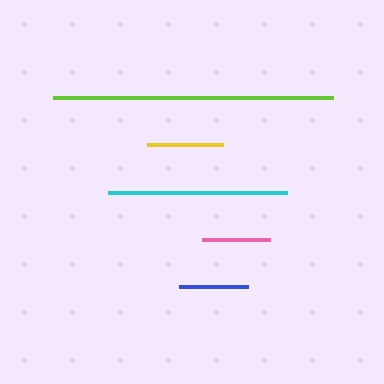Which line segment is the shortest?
The pink line is the shortest at approximately 68 pixels.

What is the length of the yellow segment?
The yellow segment is approximately 76 pixels long.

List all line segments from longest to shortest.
From longest to shortest: lime, cyan, yellow, blue, pink.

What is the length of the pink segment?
The pink segment is approximately 68 pixels long.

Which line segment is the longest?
The lime line is the longest at approximately 281 pixels.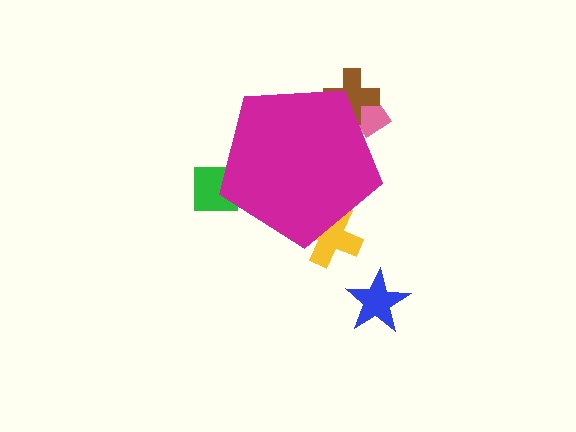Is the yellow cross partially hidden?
Yes, the yellow cross is partially hidden behind the magenta pentagon.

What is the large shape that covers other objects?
A magenta pentagon.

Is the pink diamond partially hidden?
Yes, the pink diamond is partially hidden behind the magenta pentagon.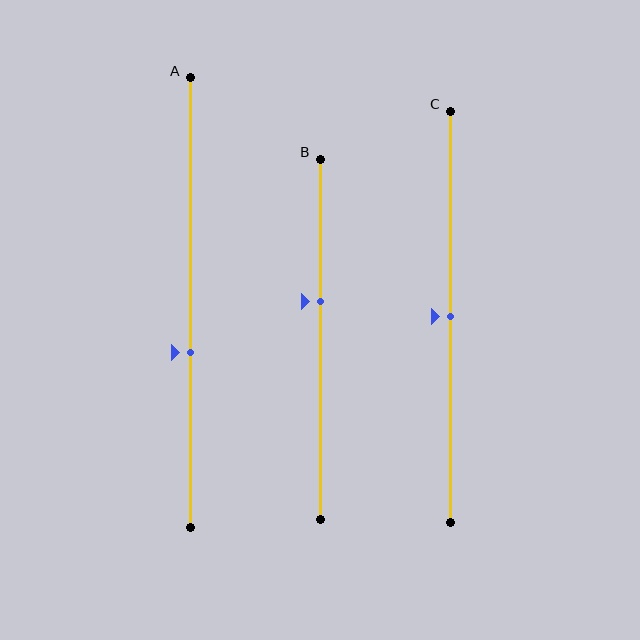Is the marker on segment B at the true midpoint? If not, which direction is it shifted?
No, the marker on segment B is shifted upward by about 11% of the segment length.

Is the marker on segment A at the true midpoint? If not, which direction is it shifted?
No, the marker on segment A is shifted downward by about 11% of the segment length.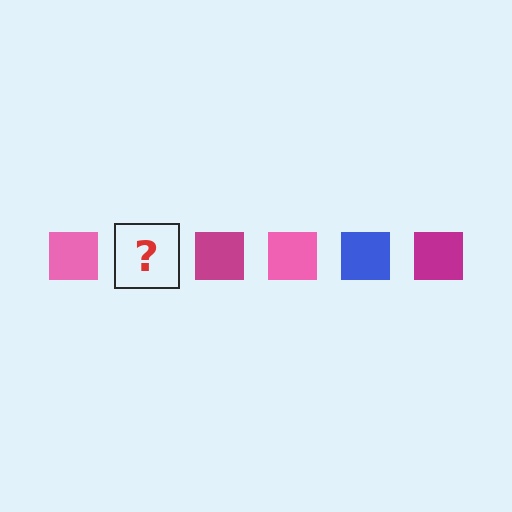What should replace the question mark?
The question mark should be replaced with a blue square.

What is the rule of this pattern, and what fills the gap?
The rule is that the pattern cycles through pink, blue, magenta squares. The gap should be filled with a blue square.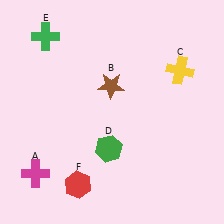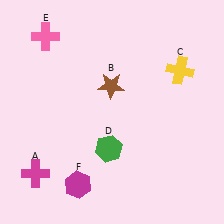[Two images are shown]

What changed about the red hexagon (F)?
In Image 1, F is red. In Image 2, it changed to magenta.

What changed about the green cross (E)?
In Image 1, E is green. In Image 2, it changed to pink.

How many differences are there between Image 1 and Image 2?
There are 2 differences between the two images.